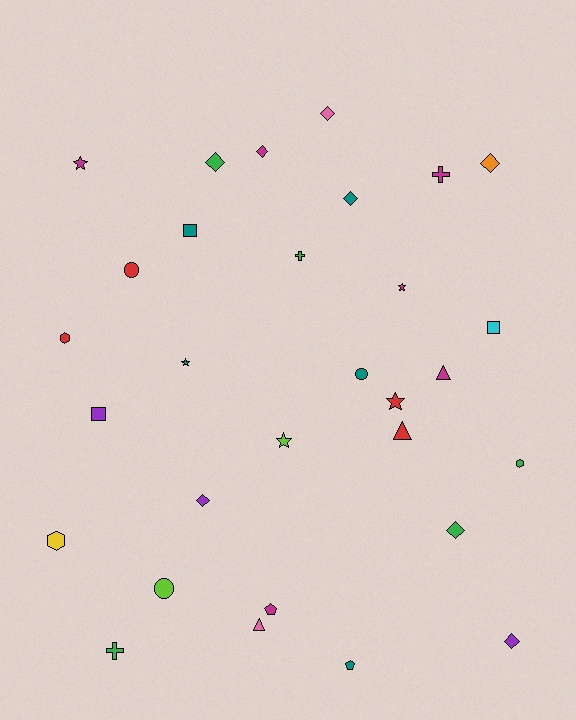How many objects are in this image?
There are 30 objects.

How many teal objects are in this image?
There are 5 teal objects.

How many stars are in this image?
There are 5 stars.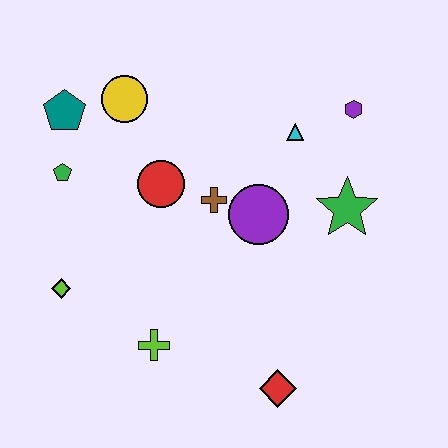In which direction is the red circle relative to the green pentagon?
The red circle is to the right of the green pentagon.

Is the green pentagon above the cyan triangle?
No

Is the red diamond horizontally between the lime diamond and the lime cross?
No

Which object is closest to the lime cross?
The lime diamond is closest to the lime cross.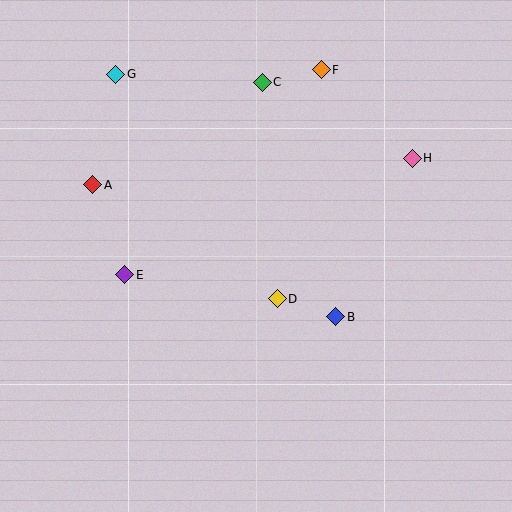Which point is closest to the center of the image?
Point D at (277, 299) is closest to the center.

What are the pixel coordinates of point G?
Point G is at (116, 74).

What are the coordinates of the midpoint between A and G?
The midpoint between A and G is at (104, 129).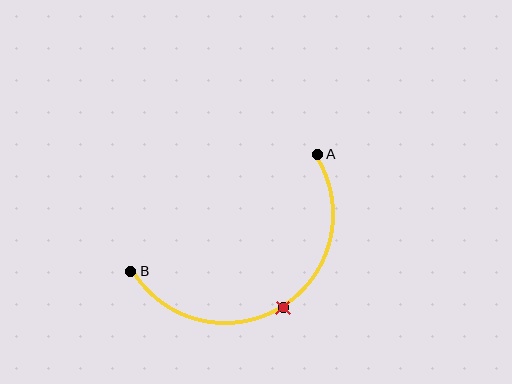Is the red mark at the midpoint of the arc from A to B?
Yes. The red mark lies on the arc at equal arc-length from both A and B — it is the arc midpoint.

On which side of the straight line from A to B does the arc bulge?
The arc bulges below the straight line connecting A and B.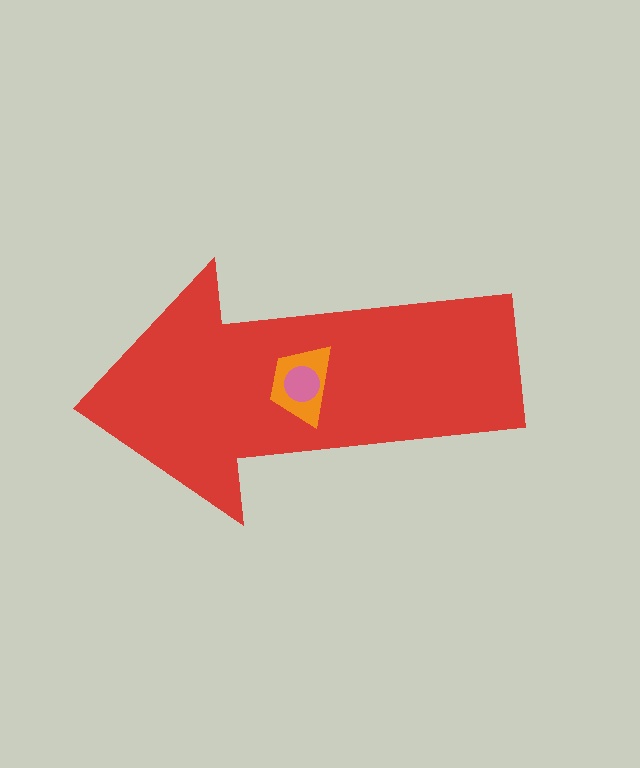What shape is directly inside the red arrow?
The orange trapezoid.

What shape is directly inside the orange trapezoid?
The pink circle.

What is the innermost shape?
The pink circle.